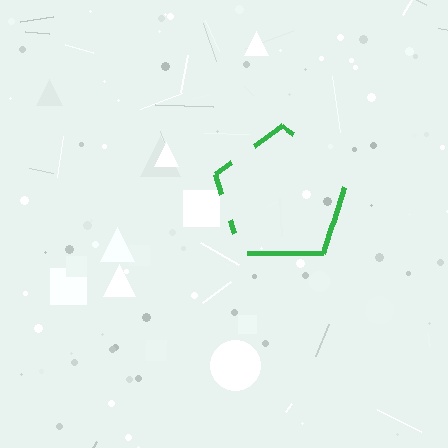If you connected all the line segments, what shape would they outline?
They would outline a pentagon.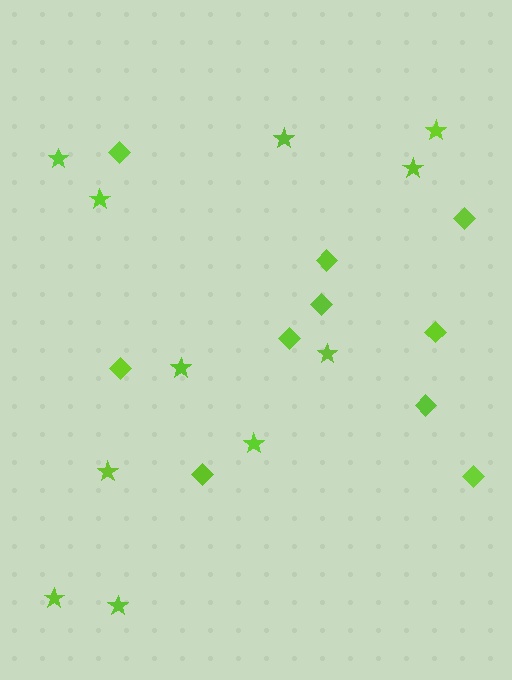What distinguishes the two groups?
There are 2 groups: one group of stars (11) and one group of diamonds (10).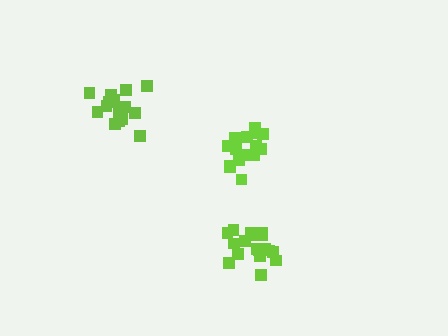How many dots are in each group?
Group 1: 18 dots, Group 2: 18 dots, Group 3: 16 dots (52 total).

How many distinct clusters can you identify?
There are 3 distinct clusters.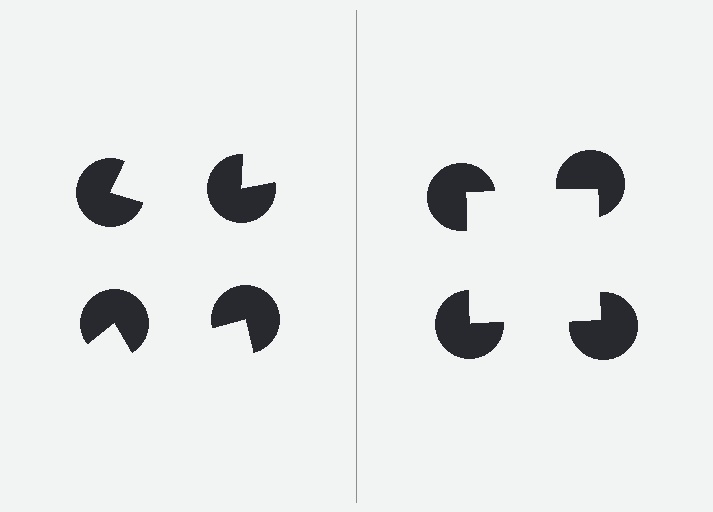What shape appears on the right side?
An illusory square.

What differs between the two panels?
The pac-man discs are positioned identically on both sides; only the wedge orientations differ. On the right they align to a square; on the left they are misaligned.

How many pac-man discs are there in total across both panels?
8 — 4 on each side.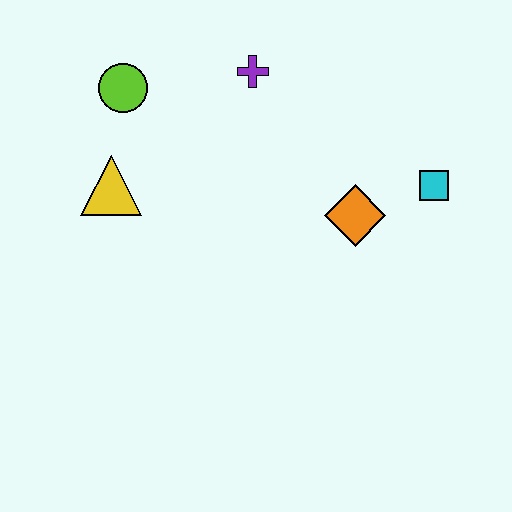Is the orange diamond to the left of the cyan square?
Yes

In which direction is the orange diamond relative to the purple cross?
The orange diamond is below the purple cross.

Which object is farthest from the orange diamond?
The lime circle is farthest from the orange diamond.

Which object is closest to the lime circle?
The yellow triangle is closest to the lime circle.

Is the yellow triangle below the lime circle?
Yes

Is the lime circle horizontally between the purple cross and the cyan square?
No